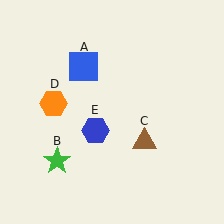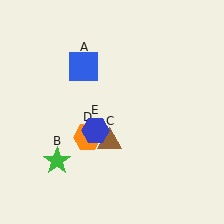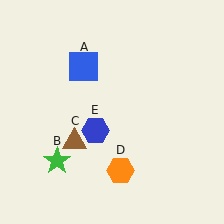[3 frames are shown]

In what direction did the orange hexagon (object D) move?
The orange hexagon (object D) moved down and to the right.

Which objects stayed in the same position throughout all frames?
Blue square (object A) and green star (object B) and blue hexagon (object E) remained stationary.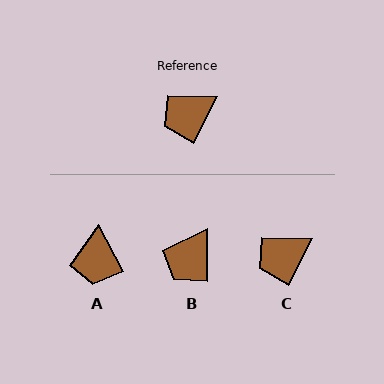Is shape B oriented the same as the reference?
No, it is off by about 27 degrees.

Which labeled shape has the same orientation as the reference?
C.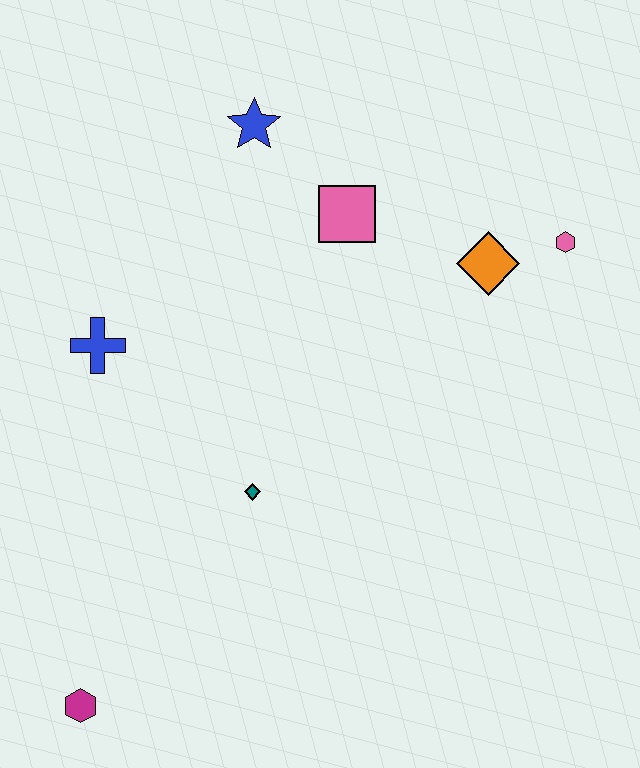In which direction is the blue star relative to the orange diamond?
The blue star is to the left of the orange diamond.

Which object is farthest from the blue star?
The magenta hexagon is farthest from the blue star.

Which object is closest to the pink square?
The blue star is closest to the pink square.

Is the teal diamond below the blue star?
Yes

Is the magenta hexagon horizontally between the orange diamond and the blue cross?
No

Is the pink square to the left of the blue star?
No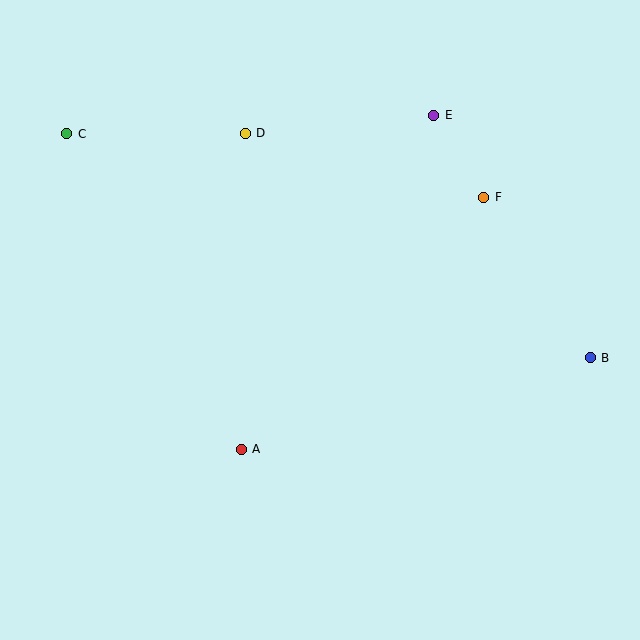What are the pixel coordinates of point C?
Point C is at (67, 134).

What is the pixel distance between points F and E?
The distance between F and E is 96 pixels.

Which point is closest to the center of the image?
Point A at (241, 449) is closest to the center.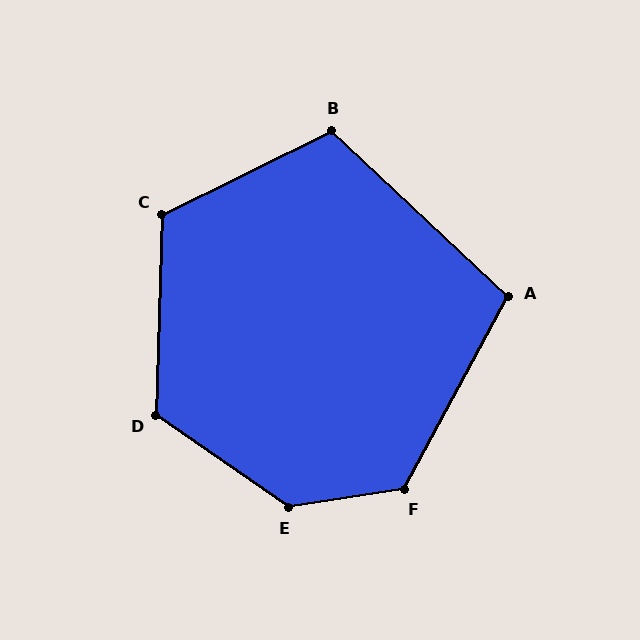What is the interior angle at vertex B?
Approximately 110 degrees (obtuse).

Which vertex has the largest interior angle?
E, at approximately 137 degrees.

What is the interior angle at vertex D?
Approximately 123 degrees (obtuse).